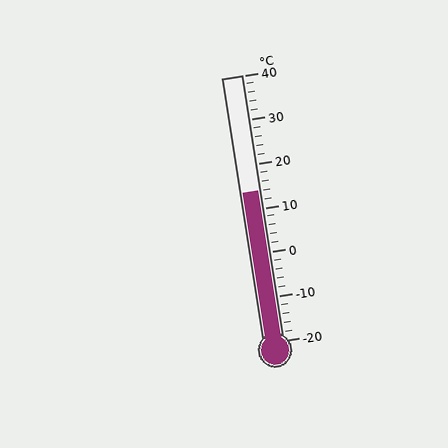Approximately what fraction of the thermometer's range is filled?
The thermometer is filled to approximately 55% of its range.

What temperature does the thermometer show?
The thermometer shows approximately 14°C.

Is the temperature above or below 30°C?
The temperature is below 30°C.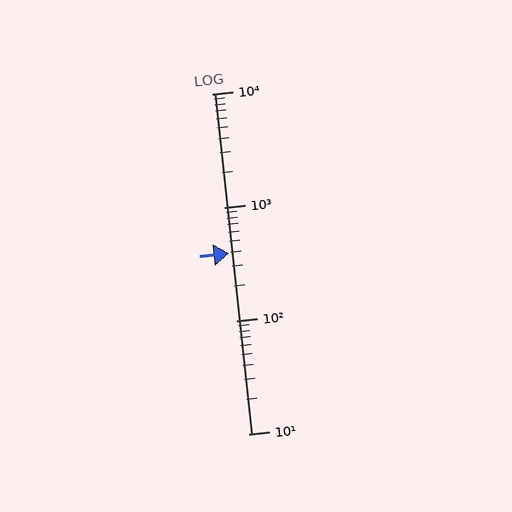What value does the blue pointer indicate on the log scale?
The pointer indicates approximately 390.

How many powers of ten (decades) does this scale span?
The scale spans 3 decades, from 10 to 10000.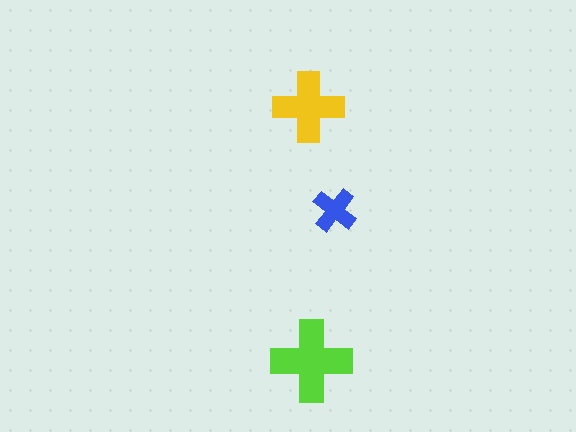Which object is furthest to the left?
The yellow cross is leftmost.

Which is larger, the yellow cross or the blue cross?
The yellow one.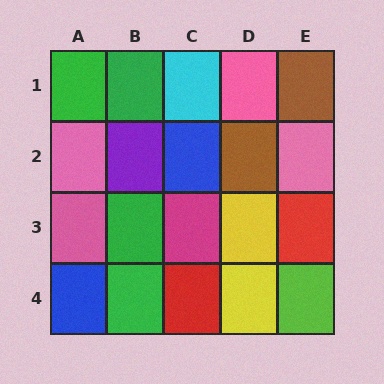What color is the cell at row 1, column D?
Pink.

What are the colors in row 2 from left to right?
Pink, purple, blue, brown, pink.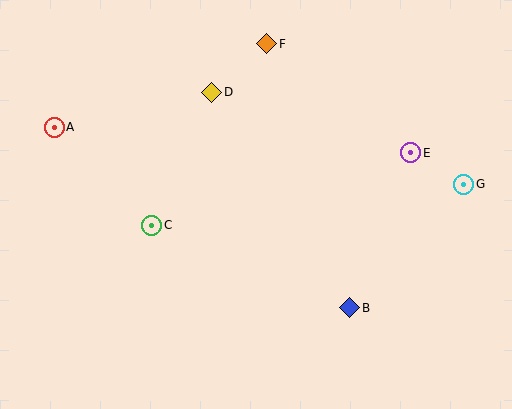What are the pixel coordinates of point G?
Point G is at (464, 184).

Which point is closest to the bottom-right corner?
Point B is closest to the bottom-right corner.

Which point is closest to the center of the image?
Point C at (152, 225) is closest to the center.